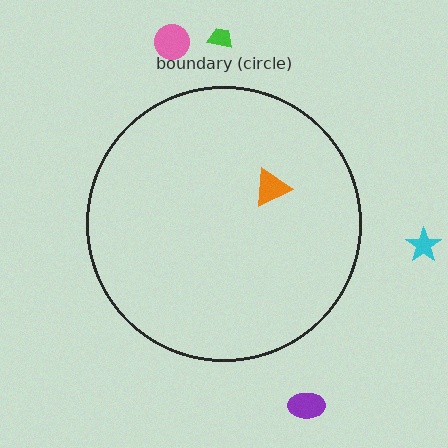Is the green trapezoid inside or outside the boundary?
Outside.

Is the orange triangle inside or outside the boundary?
Inside.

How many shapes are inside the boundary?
1 inside, 4 outside.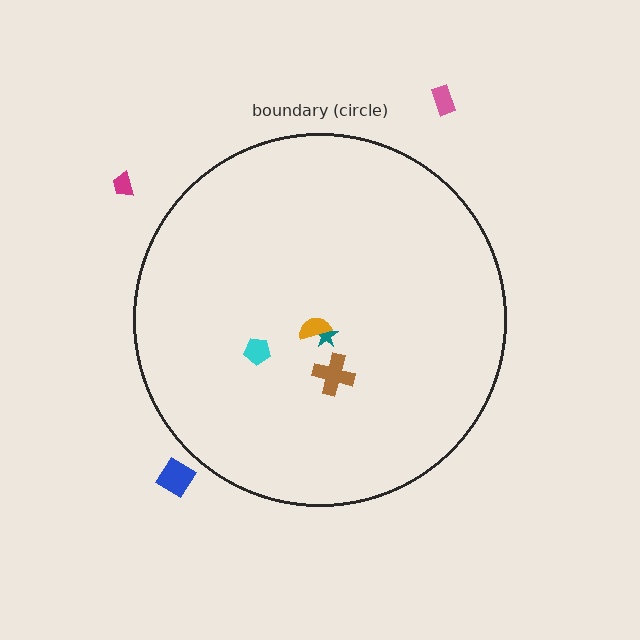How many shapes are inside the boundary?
4 inside, 3 outside.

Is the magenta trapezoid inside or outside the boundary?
Outside.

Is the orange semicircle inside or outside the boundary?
Inside.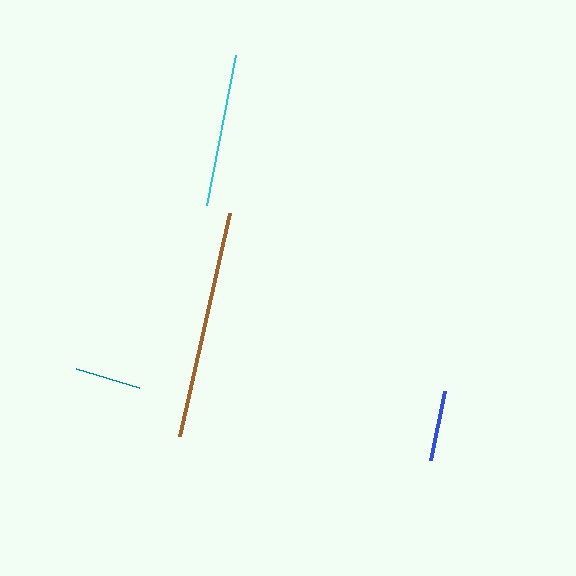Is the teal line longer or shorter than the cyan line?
The cyan line is longer than the teal line.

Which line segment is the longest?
The brown line is the longest at approximately 229 pixels.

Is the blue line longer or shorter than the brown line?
The brown line is longer than the blue line.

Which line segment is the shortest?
The teal line is the shortest at approximately 66 pixels.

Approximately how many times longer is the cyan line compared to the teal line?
The cyan line is approximately 2.3 times the length of the teal line.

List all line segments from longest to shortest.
From longest to shortest: brown, cyan, blue, teal.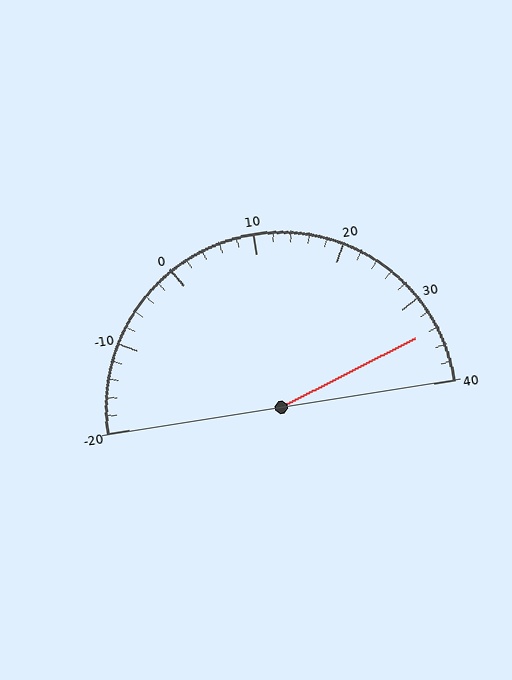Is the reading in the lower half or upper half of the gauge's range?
The reading is in the upper half of the range (-20 to 40).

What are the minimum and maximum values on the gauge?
The gauge ranges from -20 to 40.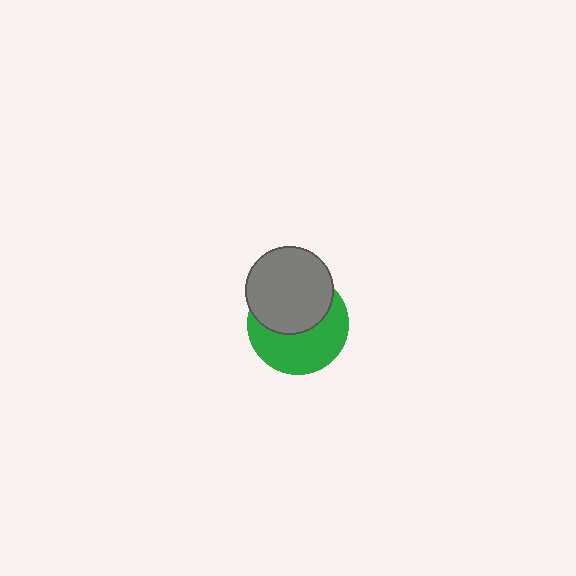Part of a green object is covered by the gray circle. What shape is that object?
It is a circle.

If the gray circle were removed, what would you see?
You would see the complete green circle.